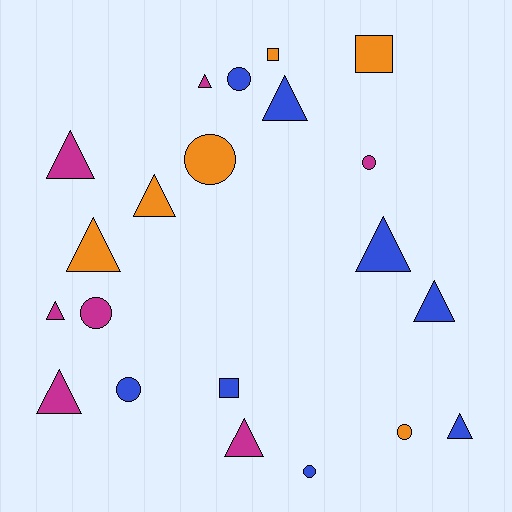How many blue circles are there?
There are 3 blue circles.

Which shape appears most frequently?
Triangle, with 11 objects.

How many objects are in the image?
There are 21 objects.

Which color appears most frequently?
Blue, with 8 objects.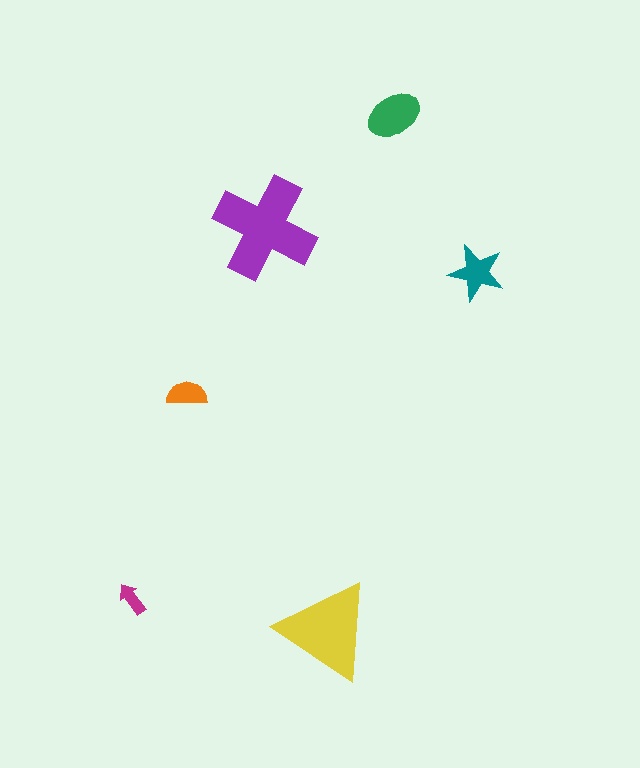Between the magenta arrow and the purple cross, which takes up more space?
The purple cross.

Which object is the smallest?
The magenta arrow.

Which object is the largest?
The purple cross.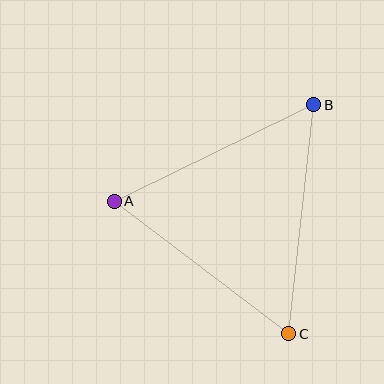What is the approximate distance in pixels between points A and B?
The distance between A and B is approximately 222 pixels.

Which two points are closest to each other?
Points A and C are closest to each other.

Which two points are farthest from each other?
Points B and C are farthest from each other.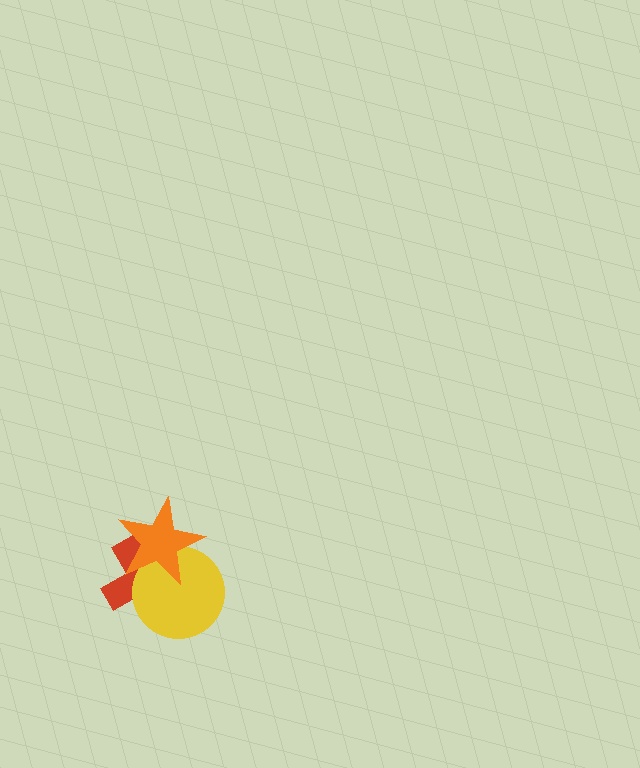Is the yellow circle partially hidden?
Yes, it is partially covered by another shape.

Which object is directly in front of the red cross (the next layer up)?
The yellow circle is directly in front of the red cross.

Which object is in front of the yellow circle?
The orange star is in front of the yellow circle.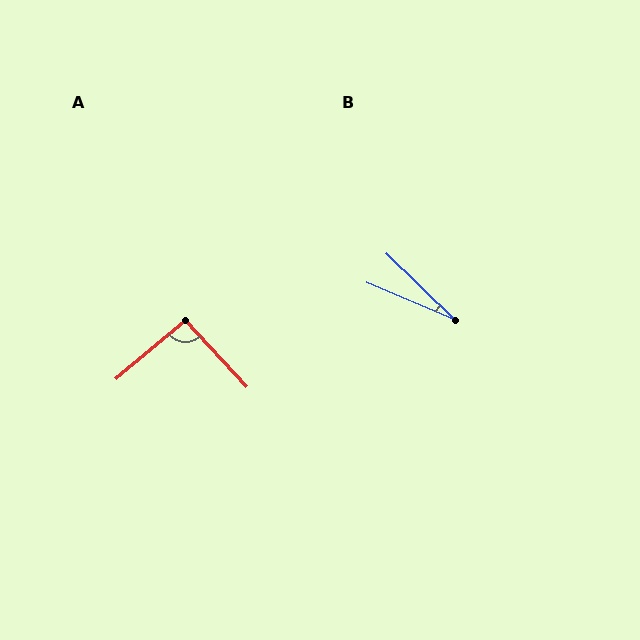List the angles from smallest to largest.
B (21°), A (92°).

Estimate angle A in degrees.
Approximately 92 degrees.